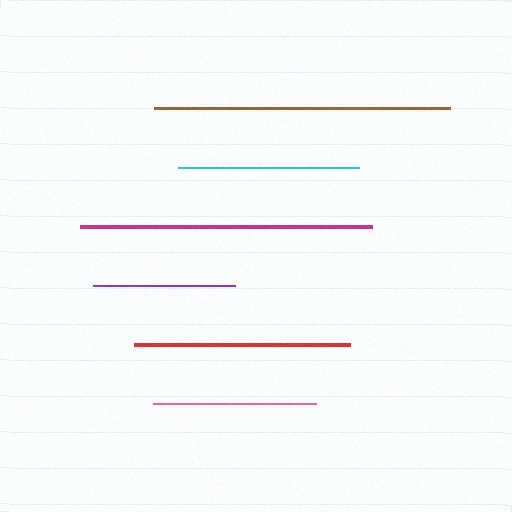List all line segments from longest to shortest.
From longest to shortest: brown, magenta, red, cyan, pink, purple.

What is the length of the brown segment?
The brown segment is approximately 295 pixels long.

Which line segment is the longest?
The brown line is the longest at approximately 295 pixels.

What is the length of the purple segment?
The purple segment is approximately 142 pixels long.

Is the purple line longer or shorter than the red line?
The red line is longer than the purple line.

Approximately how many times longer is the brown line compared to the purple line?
The brown line is approximately 2.1 times the length of the purple line.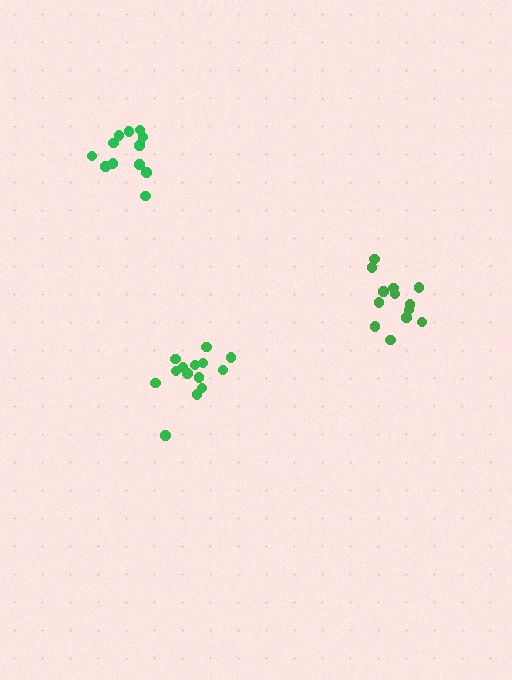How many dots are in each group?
Group 1: 13 dots, Group 2: 14 dots, Group 3: 13 dots (40 total).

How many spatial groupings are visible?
There are 3 spatial groupings.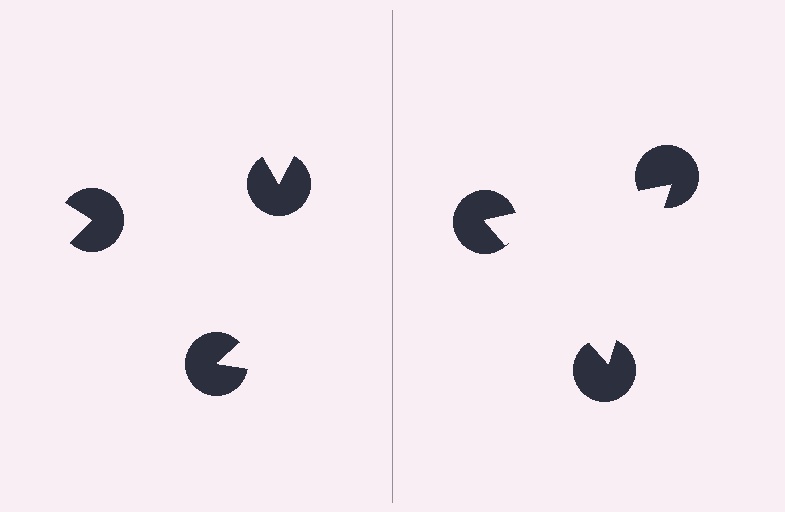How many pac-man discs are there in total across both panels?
6 — 3 on each side.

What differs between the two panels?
The pac-man discs are positioned identically on both sides; only the wedge orientations differ. On the right they align to a triangle; on the left they are misaligned.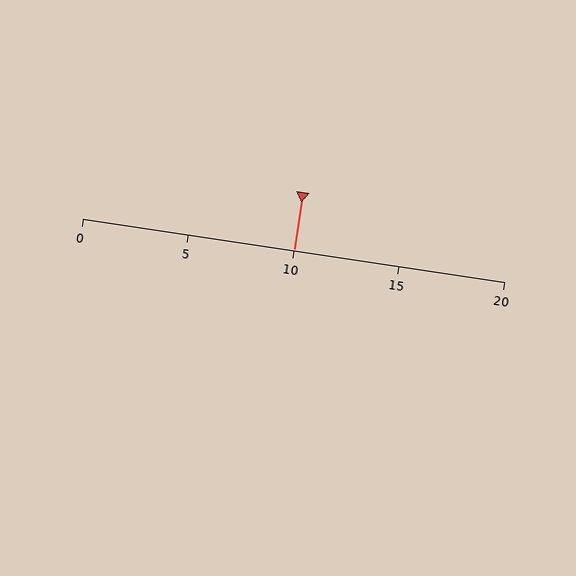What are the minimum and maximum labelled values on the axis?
The axis runs from 0 to 20.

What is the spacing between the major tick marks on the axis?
The major ticks are spaced 5 apart.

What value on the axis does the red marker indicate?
The marker indicates approximately 10.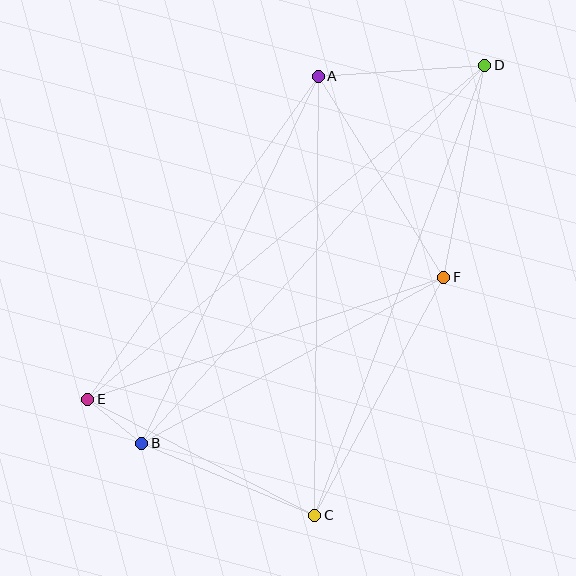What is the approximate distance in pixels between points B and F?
The distance between B and F is approximately 345 pixels.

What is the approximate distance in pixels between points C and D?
The distance between C and D is approximately 481 pixels.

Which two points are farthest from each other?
Points D and E are farthest from each other.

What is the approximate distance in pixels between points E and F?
The distance between E and F is approximately 376 pixels.